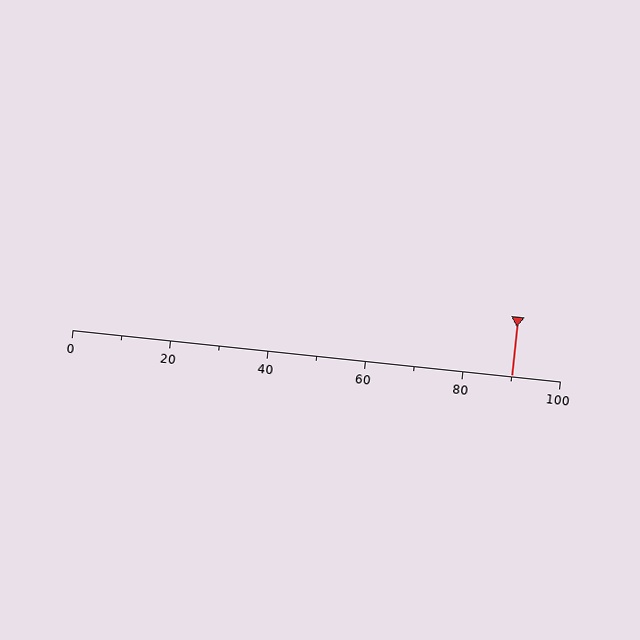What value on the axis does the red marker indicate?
The marker indicates approximately 90.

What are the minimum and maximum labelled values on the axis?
The axis runs from 0 to 100.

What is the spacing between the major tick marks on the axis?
The major ticks are spaced 20 apart.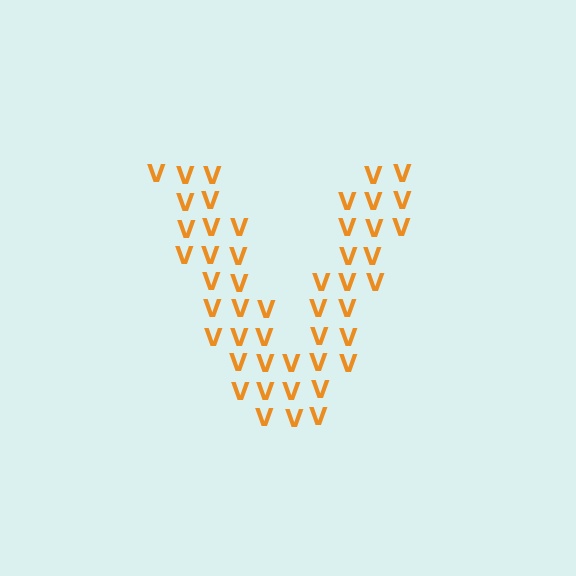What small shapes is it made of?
It is made of small letter V's.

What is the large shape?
The large shape is the letter V.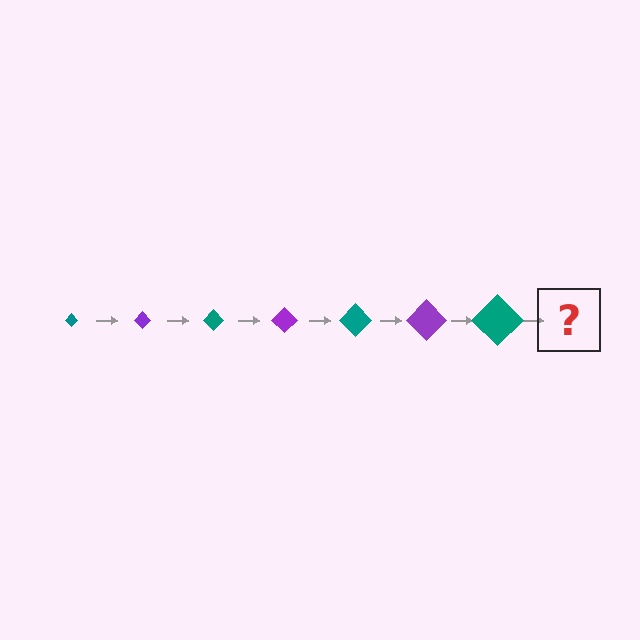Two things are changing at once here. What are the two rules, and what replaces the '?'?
The two rules are that the diamond grows larger each step and the color cycles through teal and purple. The '?' should be a purple diamond, larger than the previous one.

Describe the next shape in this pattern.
It should be a purple diamond, larger than the previous one.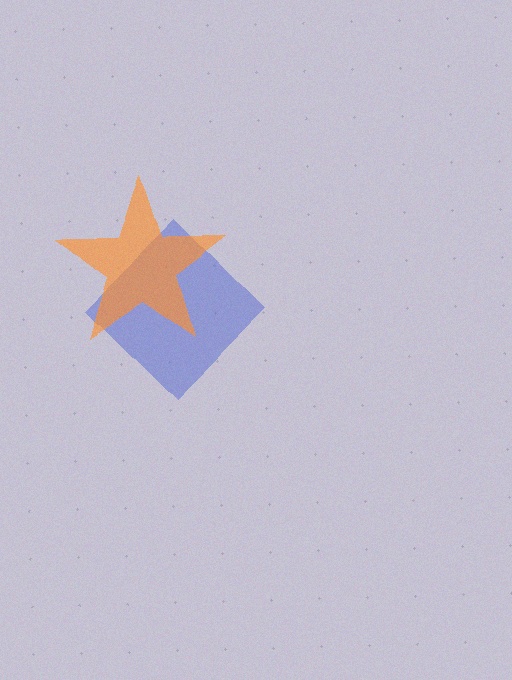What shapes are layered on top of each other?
The layered shapes are: a blue diamond, an orange star.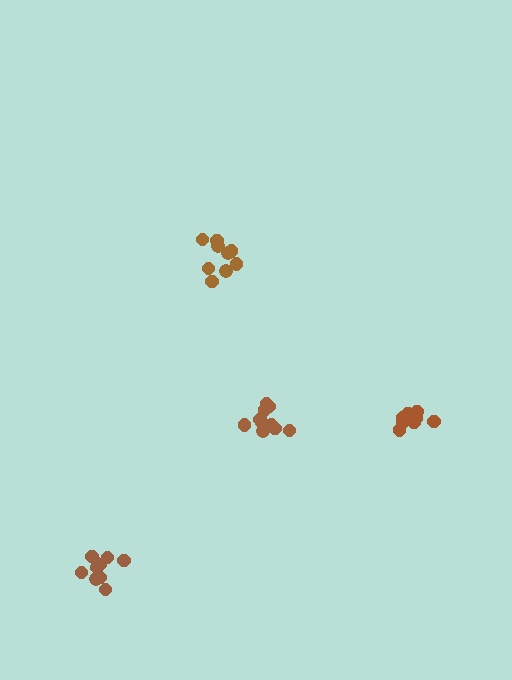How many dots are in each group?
Group 1: 10 dots, Group 2: 10 dots, Group 3: 10 dots, Group 4: 10 dots (40 total).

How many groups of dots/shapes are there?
There are 4 groups.